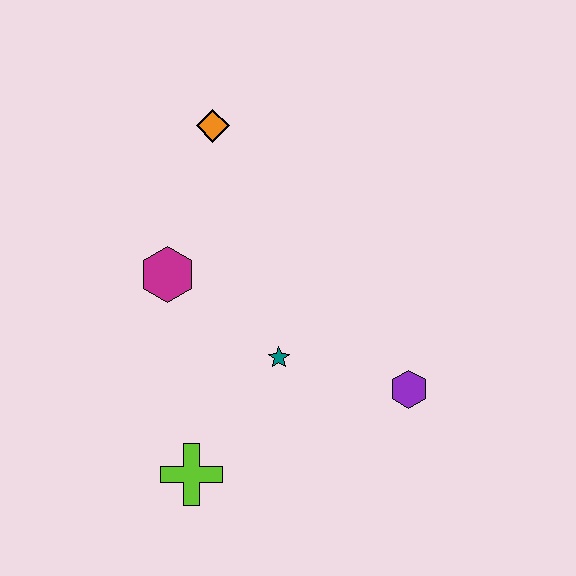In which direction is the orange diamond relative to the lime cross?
The orange diamond is above the lime cross.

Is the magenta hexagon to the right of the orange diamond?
No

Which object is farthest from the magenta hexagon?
The purple hexagon is farthest from the magenta hexagon.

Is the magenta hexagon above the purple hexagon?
Yes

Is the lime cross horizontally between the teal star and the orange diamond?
No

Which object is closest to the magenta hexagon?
The teal star is closest to the magenta hexagon.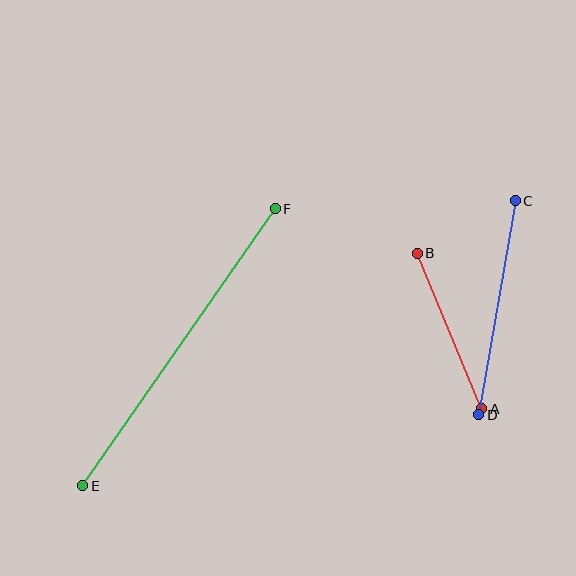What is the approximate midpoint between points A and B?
The midpoint is at approximately (449, 331) pixels.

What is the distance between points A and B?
The distance is approximately 169 pixels.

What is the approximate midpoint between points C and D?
The midpoint is at approximately (497, 308) pixels.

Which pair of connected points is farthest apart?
Points E and F are farthest apart.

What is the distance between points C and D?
The distance is approximately 218 pixels.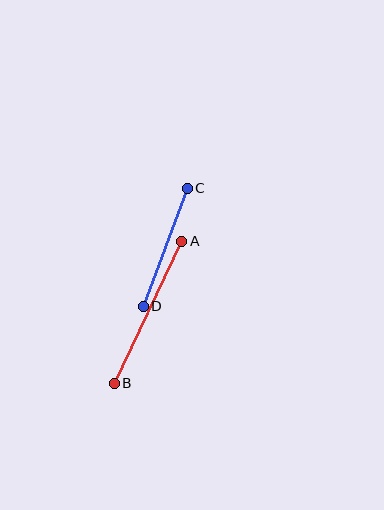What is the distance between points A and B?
The distance is approximately 157 pixels.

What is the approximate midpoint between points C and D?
The midpoint is at approximately (165, 247) pixels.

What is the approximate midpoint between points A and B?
The midpoint is at approximately (148, 312) pixels.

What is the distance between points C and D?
The distance is approximately 126 pixels.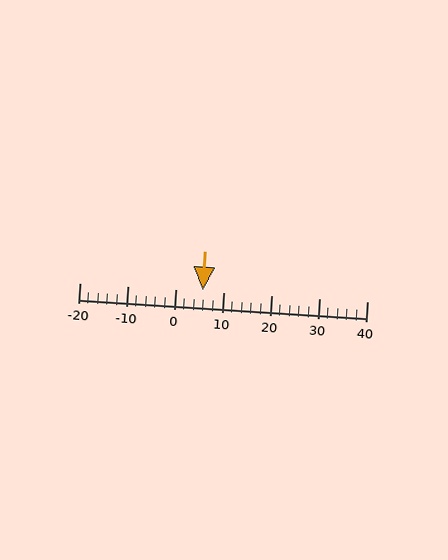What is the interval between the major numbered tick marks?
The major tick marks are spaced 10 units apart.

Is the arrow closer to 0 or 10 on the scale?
The arrow is closer to 10.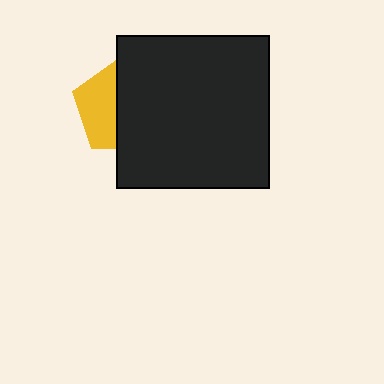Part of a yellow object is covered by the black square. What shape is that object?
It is a pentagon.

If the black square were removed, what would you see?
You would see the complete yellow pentagon.